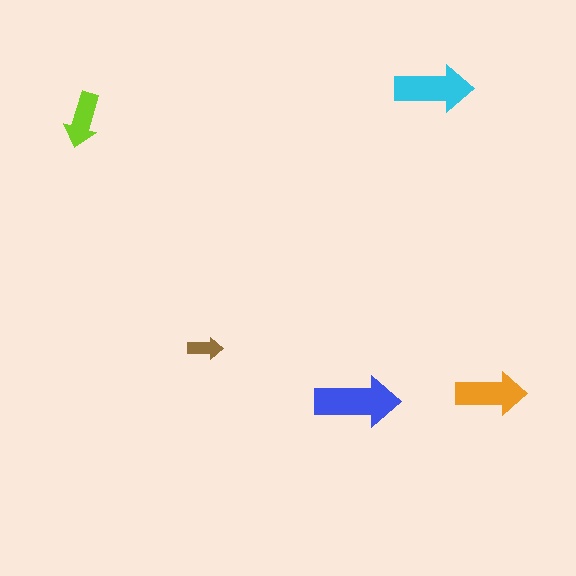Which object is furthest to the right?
The orange arrow is rightmost.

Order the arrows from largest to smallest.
the blue one, the cyan one, the orange one, the lime one, the brown one.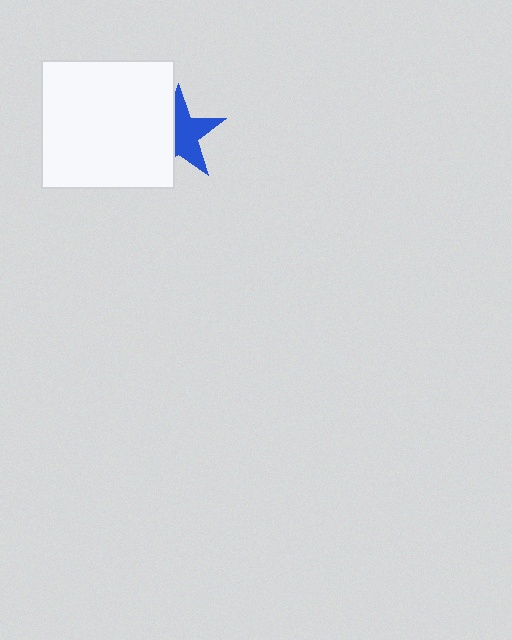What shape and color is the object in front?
The object in front is a white rectangle.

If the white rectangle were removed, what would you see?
You would see the complete blue star.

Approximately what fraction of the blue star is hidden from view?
Roughly 43% of the blue star is hidden behind the white rectangle.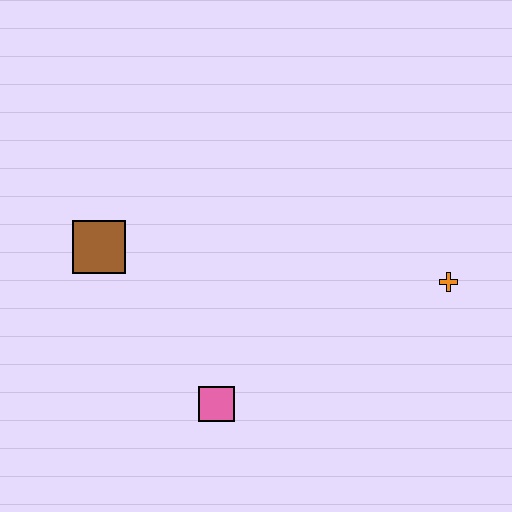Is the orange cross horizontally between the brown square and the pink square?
No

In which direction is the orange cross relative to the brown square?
The orange cross is to the right of the brown square.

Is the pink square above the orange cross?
No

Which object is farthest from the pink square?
The orange cross is farthest from the pink square.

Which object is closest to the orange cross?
The pink square is closest to the orange cross.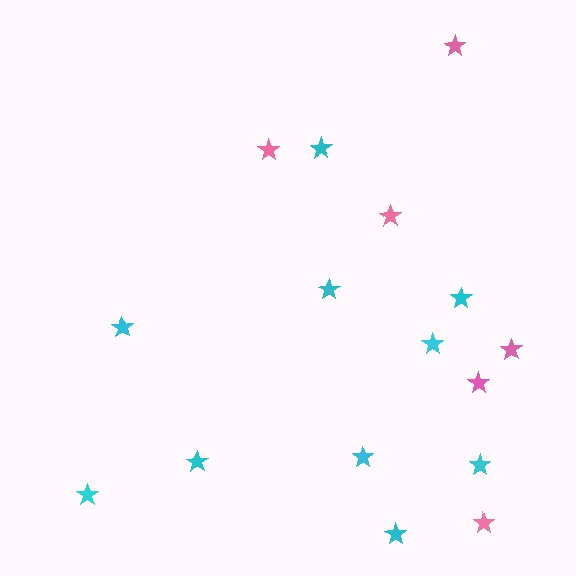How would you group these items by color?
There are 2 groups: one group of pink stars (6) and one group of cyan stars (10).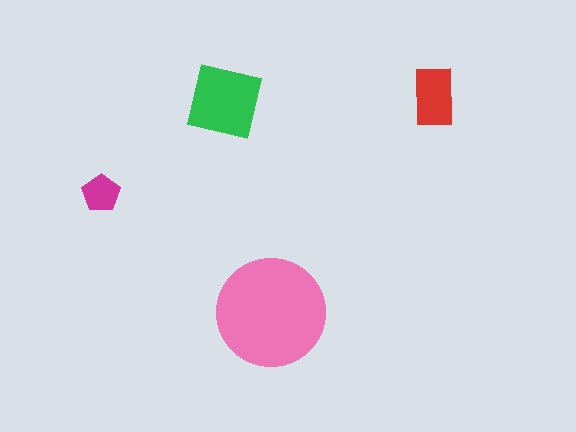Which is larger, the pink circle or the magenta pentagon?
The pink circle.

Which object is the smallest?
The magenta pentagon.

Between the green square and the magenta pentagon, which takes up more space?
The green square.